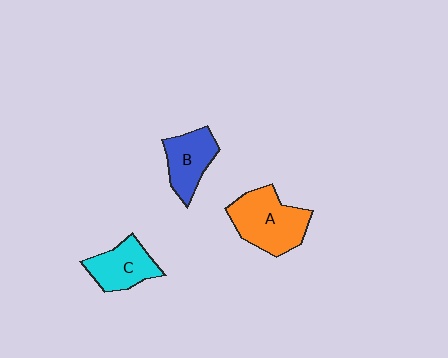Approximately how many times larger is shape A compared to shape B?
Approximately 1.5 times.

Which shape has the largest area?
Shape A (orange).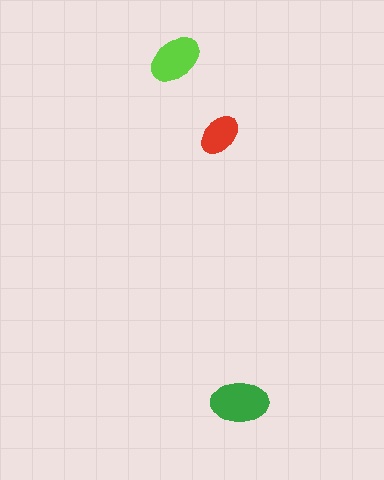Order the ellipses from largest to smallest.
the green one, the lime one, the red one.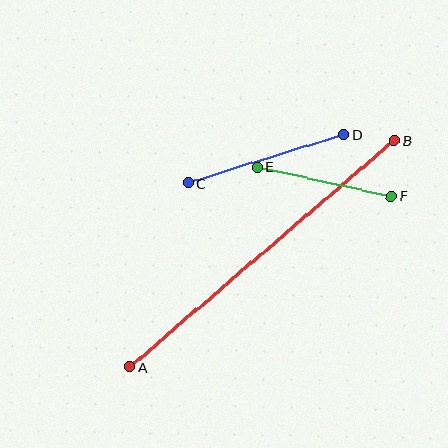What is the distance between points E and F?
The distance is approximately 137 pixels.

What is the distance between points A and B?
The distance is approximately 348 pixels.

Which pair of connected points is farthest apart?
Points A and B are farthest apart.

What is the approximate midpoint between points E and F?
The midpoint is at approximately (324, 181) pixels.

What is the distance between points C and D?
The distance is approximately 163 pixels.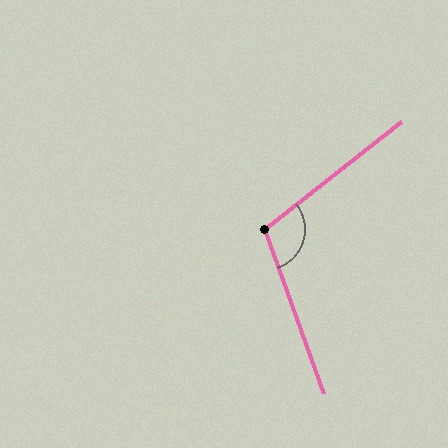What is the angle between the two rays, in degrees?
Approximately 109 degrees.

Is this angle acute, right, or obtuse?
It is obtuse.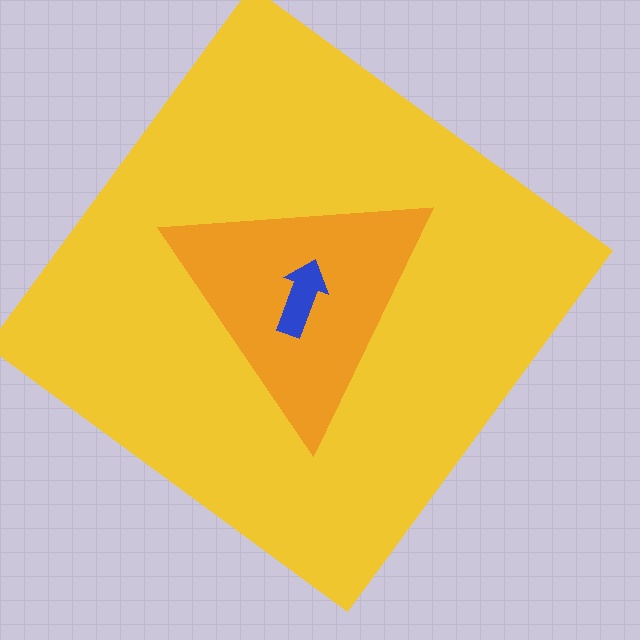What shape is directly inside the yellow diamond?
The orange triangle.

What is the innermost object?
The blue arrow.